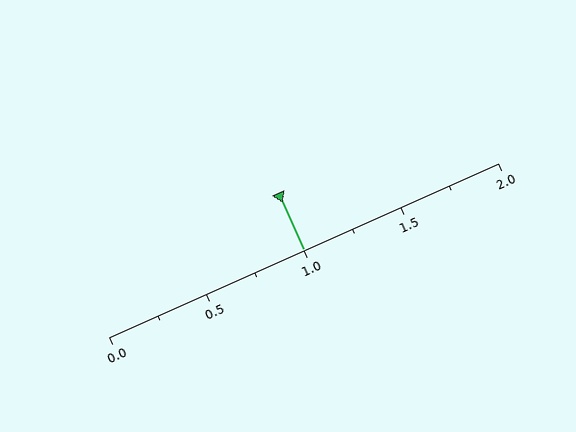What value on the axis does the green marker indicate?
The marker indicates approximately 1.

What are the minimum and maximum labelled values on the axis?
The axis runs from 0.0 to 2.0.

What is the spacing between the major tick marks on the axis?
The major ticks are spaced 0.5 apart.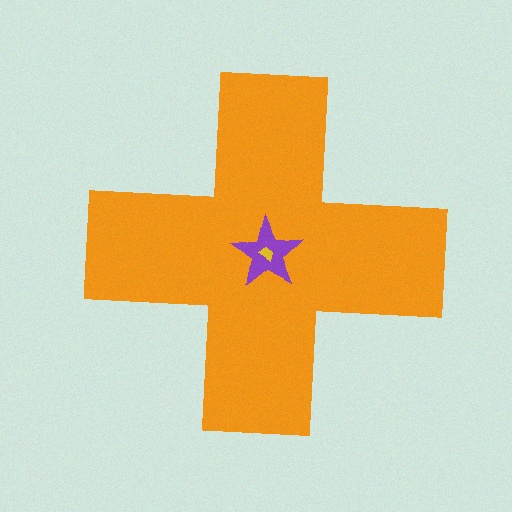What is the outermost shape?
The orange cross.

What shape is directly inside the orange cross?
The purple star.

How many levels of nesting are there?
3.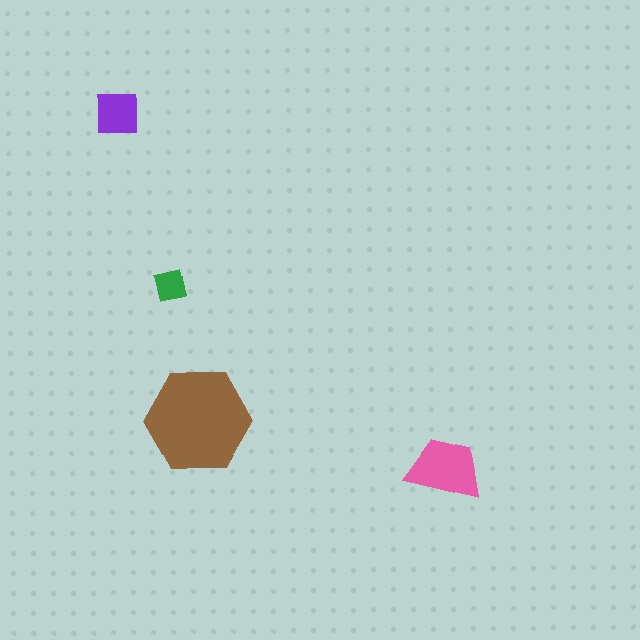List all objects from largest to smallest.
The brown hexagon, the pink trapezoid, the purple square, the green square.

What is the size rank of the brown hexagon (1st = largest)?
1st.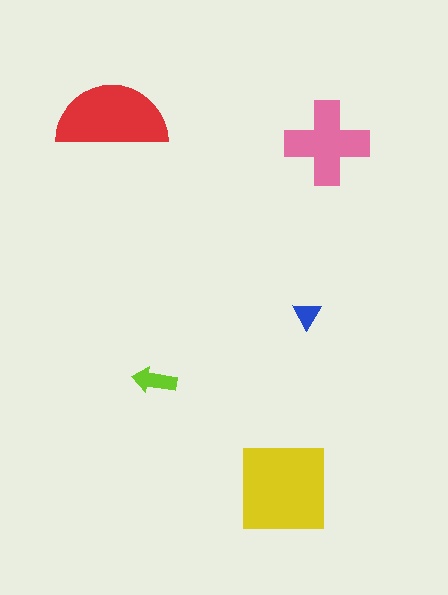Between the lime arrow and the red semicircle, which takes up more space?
The red semicircle.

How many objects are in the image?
There are 5 objects in the image.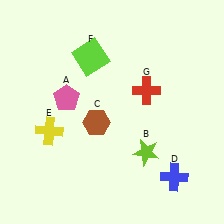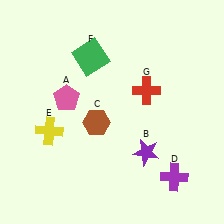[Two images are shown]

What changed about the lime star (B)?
In Image 1, B is lime. In Image 2, it changed to purple.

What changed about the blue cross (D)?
In Image 1, D is blue. In Image 2, it changed to purple.